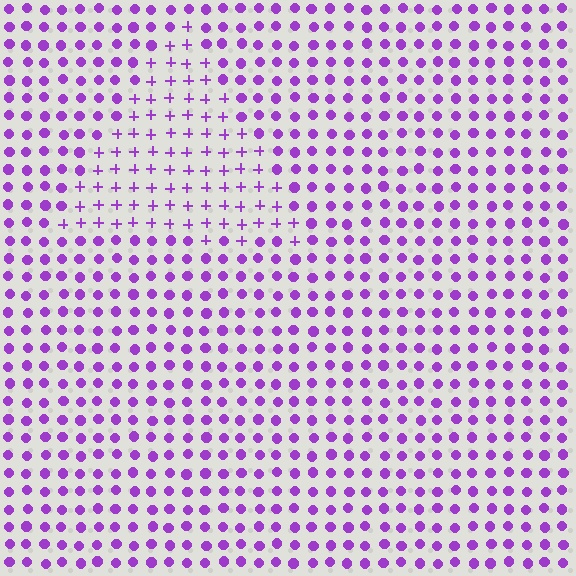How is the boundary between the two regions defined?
The boundary is defined by a change in element shape: plus signs inside vs. circles outside. All elements share the same color and spacing.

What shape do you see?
I see a triangle.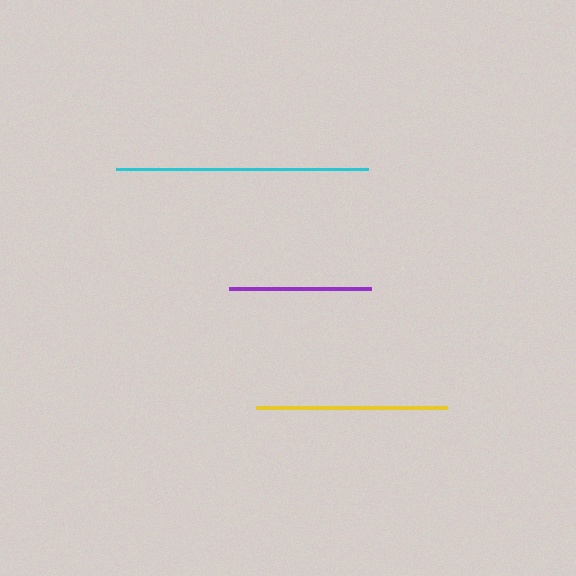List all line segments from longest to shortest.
From longest to shortest: cyan, yellow, purple.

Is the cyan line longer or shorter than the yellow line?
The cyan line is longer than the yellow line.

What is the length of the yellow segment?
The yellow segment is approximately 191 pixels long.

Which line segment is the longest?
The cyan line is the longest at approximately 252 pixels.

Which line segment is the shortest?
The purple line is the shortest at approximately 142 pixels.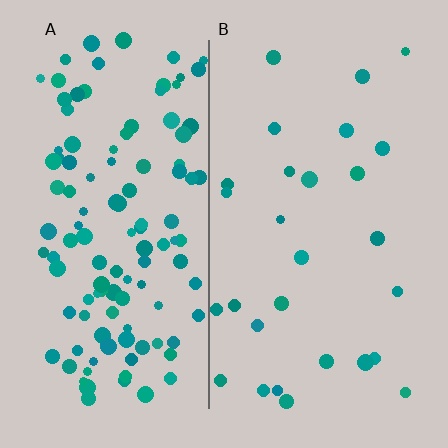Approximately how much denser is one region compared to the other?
Approximately 4.2× — region A over region B.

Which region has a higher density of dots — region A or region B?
A (the left).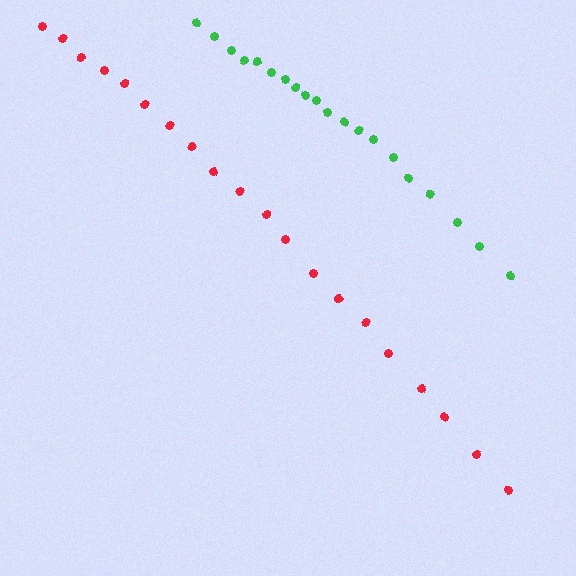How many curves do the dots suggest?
There are 2 distinct paths.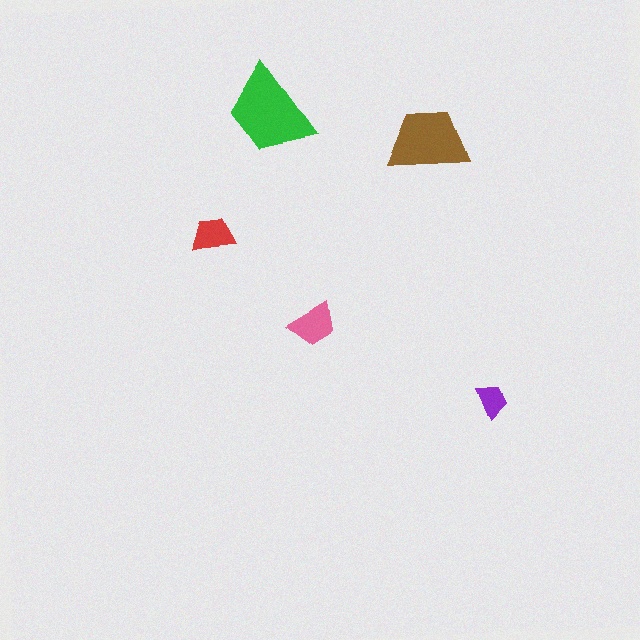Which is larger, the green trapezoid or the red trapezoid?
The green one.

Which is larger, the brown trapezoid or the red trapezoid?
The brown one.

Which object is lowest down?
The purple trapezoid is bottommost.